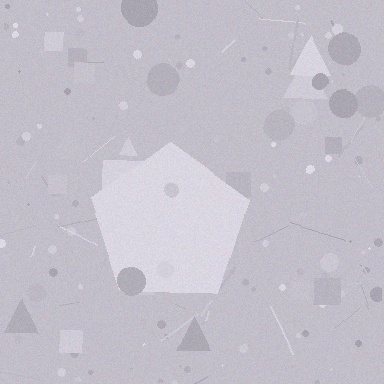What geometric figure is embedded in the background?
A pentagon is embedded in the background.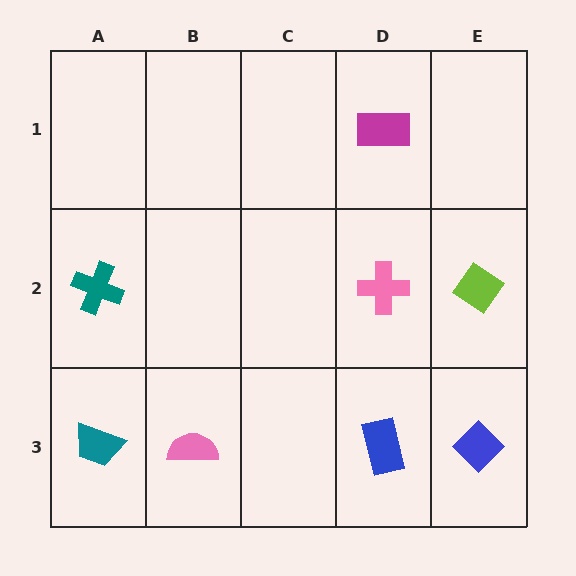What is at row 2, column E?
A lime diamond.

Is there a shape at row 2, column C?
No, that cell is empty.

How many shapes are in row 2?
3 shapes.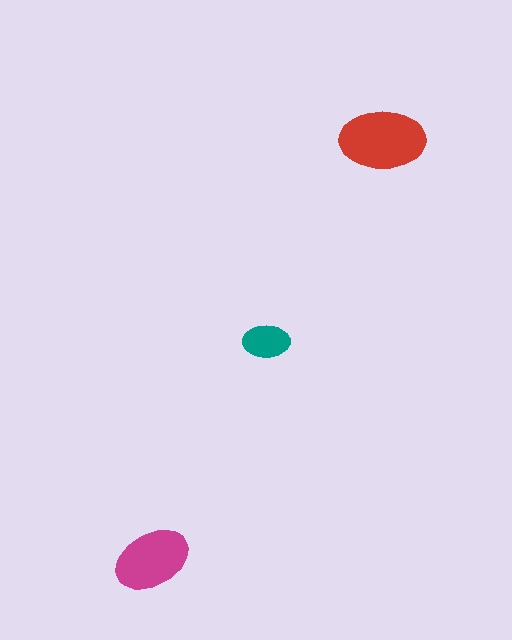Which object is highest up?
The red ellipse is topmost.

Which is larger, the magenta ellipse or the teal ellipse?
The magenta one.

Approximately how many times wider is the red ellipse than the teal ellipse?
About 2 times wider.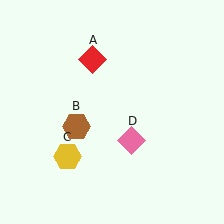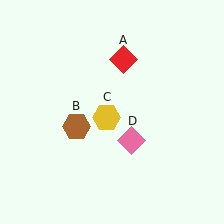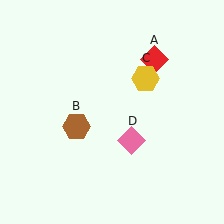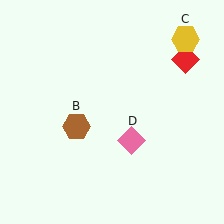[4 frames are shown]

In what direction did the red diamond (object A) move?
The red diamond (object A) moved right.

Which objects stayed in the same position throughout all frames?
Brown hexagon (object B) and pink diamond (object D) remained stationary.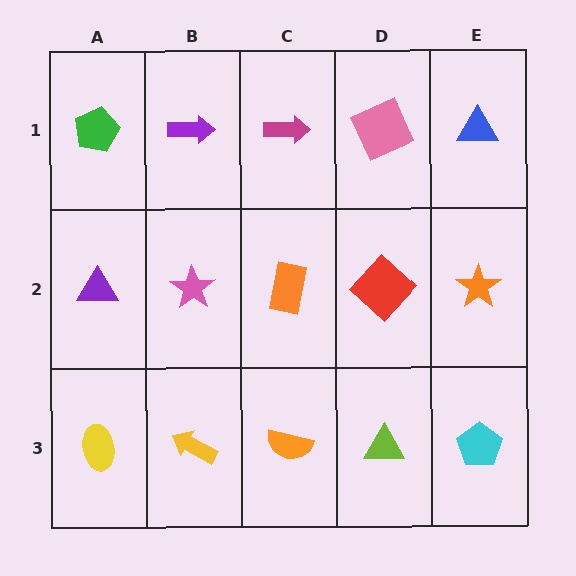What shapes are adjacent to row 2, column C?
A magenta arrow (row 1, column C), an orange semicircle (row 3, column C), a pink star (row 2, column B), a red diamond (row 2, column D).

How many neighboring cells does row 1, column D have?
3.